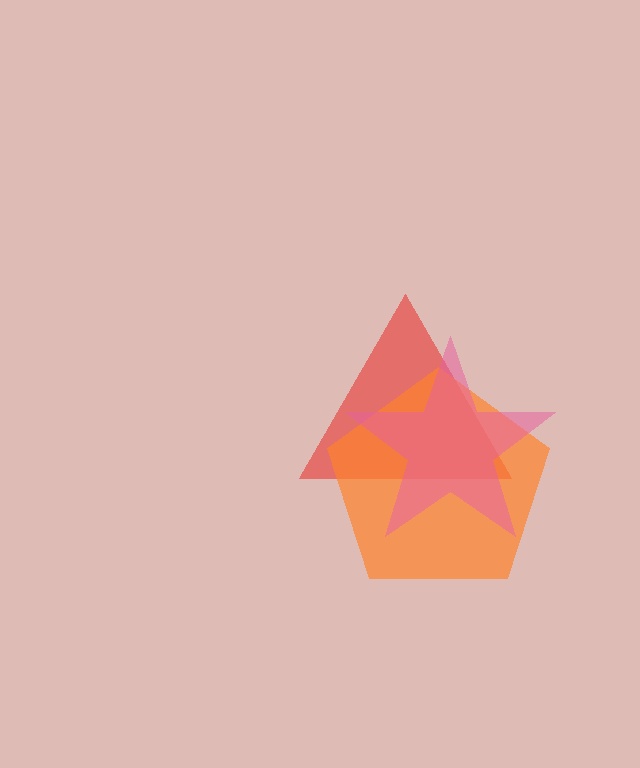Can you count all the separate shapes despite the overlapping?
Yes, there are 3 separate shapes.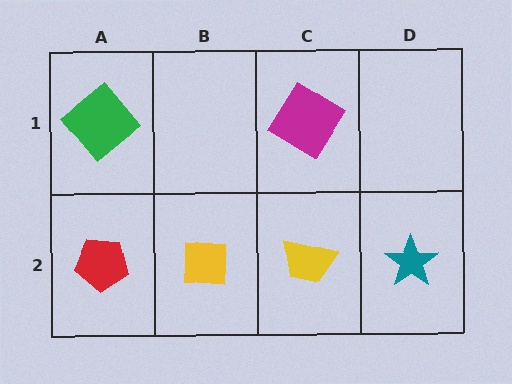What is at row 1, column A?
A green diamond.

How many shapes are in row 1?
2 shapes.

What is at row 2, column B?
A yellow square.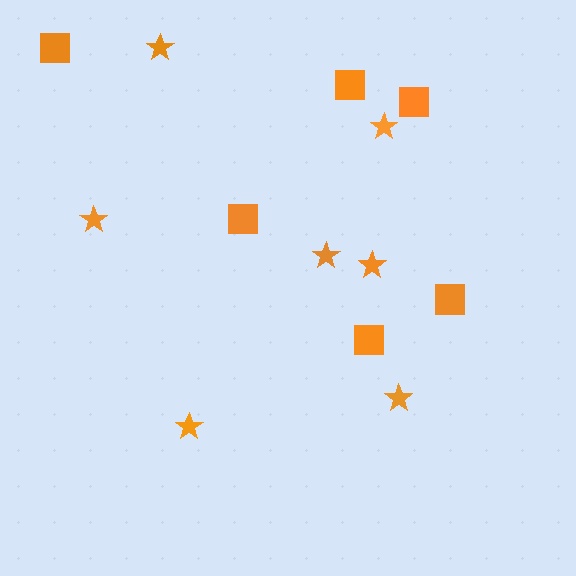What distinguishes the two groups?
There are 2 groups: one group of squares (6) and one group of stars (7).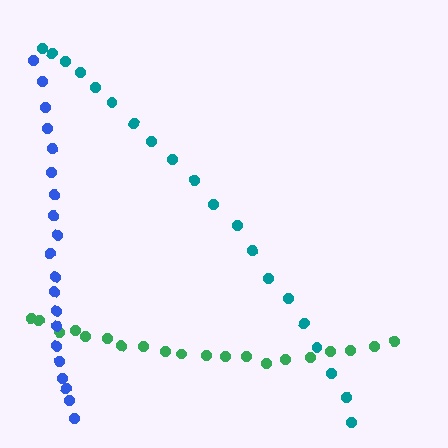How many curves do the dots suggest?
There are 3 distinct paths.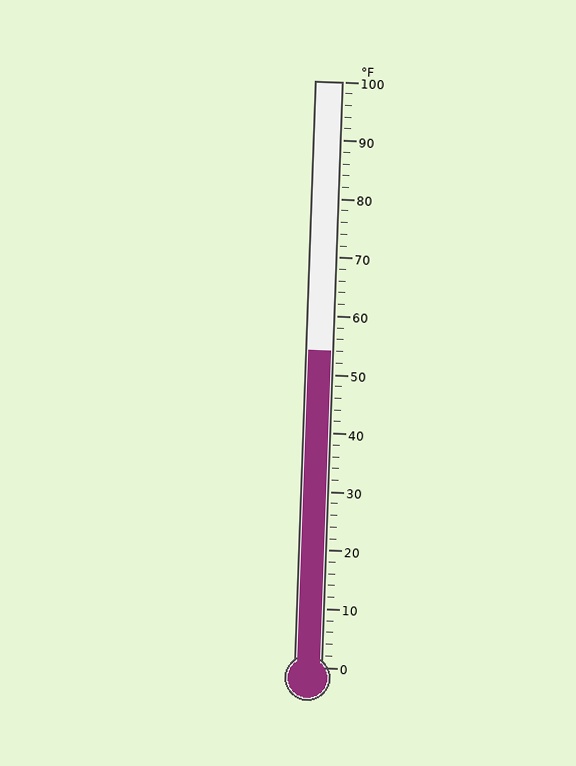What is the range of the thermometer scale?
The thermometer scale ranges from 0°F to 100°F.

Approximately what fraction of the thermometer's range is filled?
The thermometer is filled to approximately 55% of its range.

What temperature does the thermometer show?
The thermometer shows approximately 54°F.